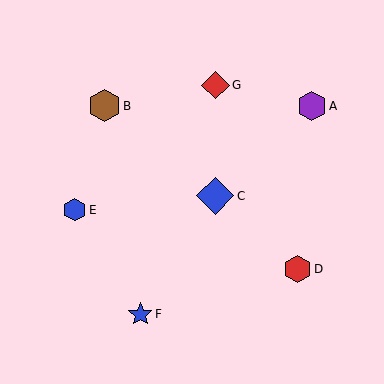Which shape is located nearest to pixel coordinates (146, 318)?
The blue star (labeled F) at (140, 314) is nearest to that location.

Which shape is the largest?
The blue diamond (labeled C) is the largest.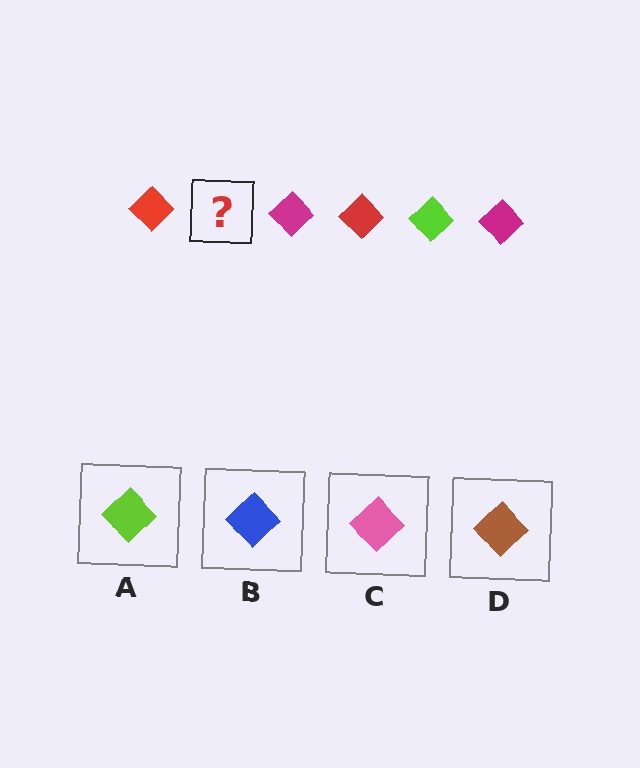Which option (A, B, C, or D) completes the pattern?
A.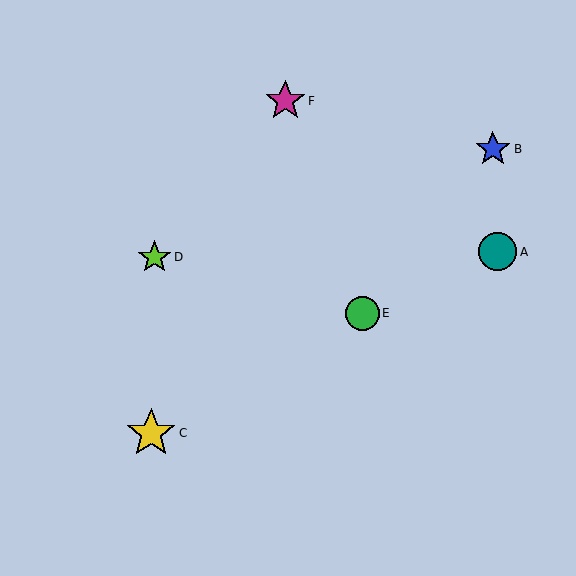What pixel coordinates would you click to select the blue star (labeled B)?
Click at (493, 149) to select the blue star B.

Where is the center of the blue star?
The center of the blue star is at (493, 149).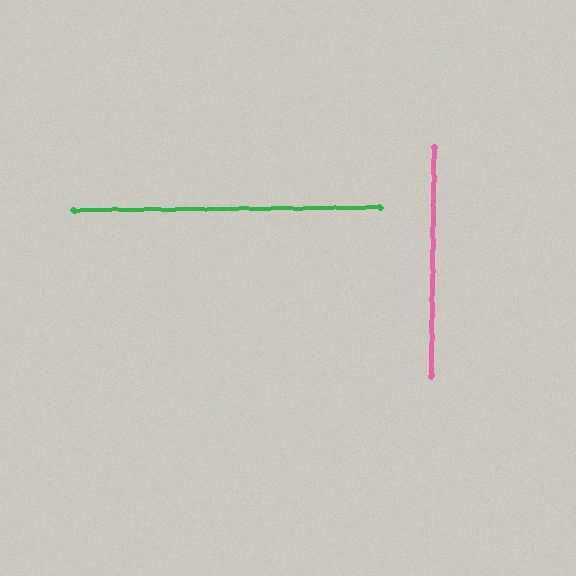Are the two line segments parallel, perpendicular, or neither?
Perpendicular — they meet at approximately 89°.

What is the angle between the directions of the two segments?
Approximately 89 degrees.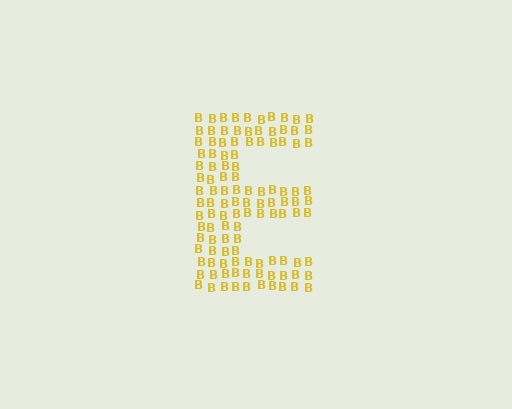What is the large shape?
The large shape is the letter E.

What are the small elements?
The small elements are letter B's.